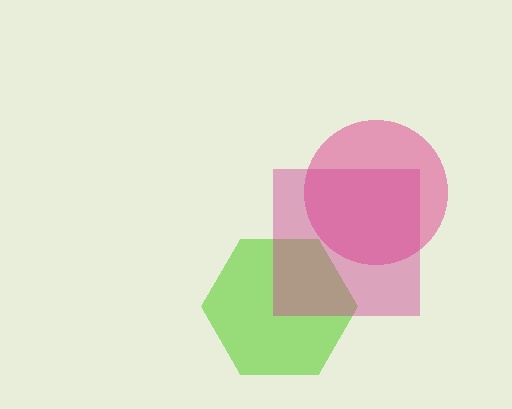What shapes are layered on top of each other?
The layered shapes are: a lime hexagon, a pink circle, a magenta square.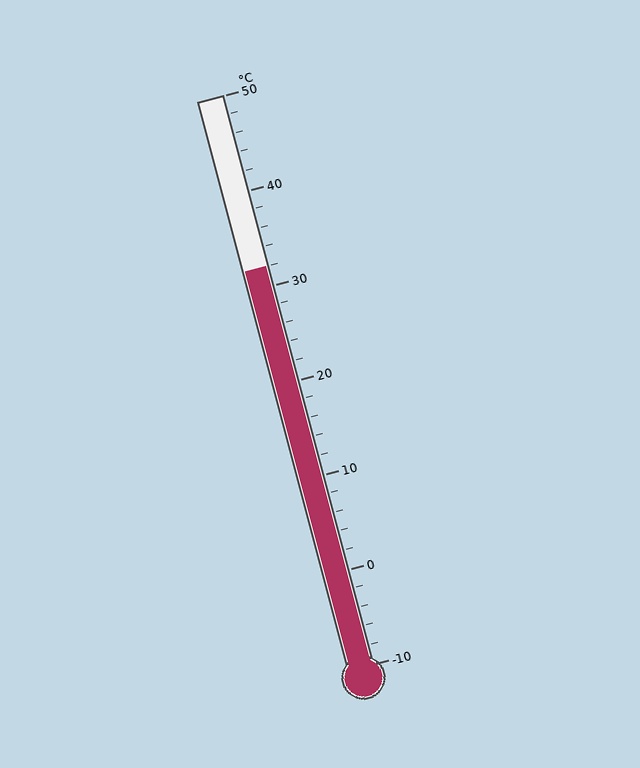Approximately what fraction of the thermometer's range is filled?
The thermometer is filled to approximately 70% of its range.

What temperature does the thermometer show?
The thermometer shows approximately 32°C.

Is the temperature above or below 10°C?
The temperature is above 10°C.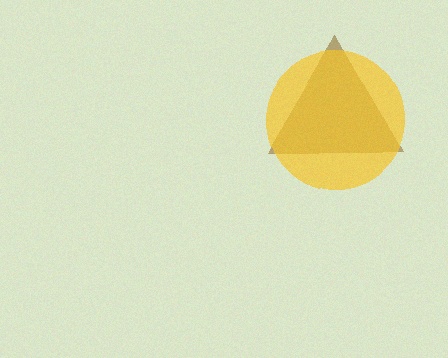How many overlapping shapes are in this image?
There are 2 overlapping shapes in the image.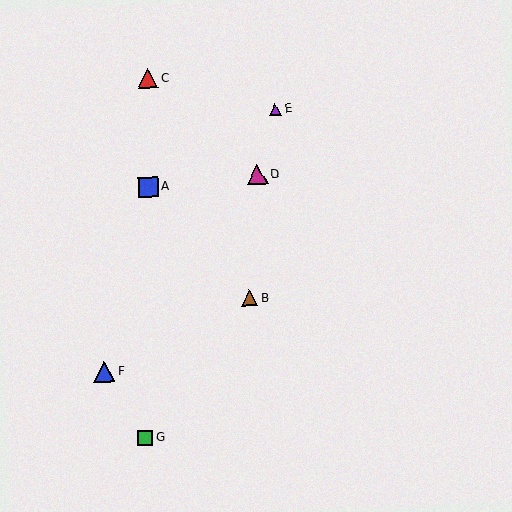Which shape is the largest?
The blue triangle (labeled F) is the largest.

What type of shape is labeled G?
Shape G is a green square.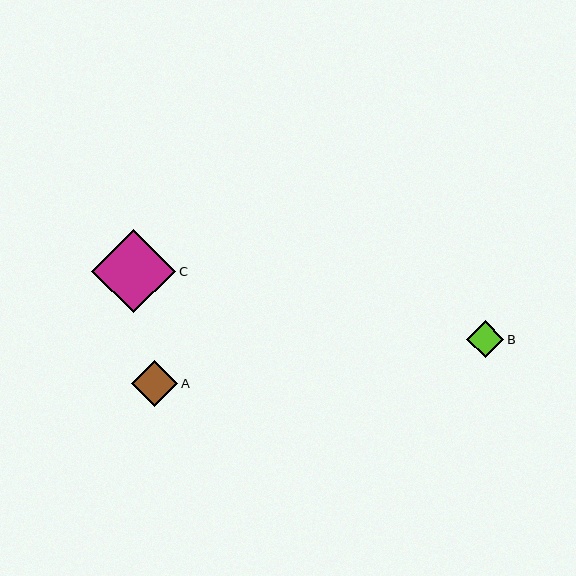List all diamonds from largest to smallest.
From largest to smallest: C, A, B.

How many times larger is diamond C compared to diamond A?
Diamond C is approximately 1.8 times the size of diamond A.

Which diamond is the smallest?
Diamond B is the smallest with a size of approximately 37 pixels.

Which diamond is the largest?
Diamond C is the largest with a size of approximately 84 pixels.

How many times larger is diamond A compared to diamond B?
Diamond A is approximately 1.3 times the size of diamond B.